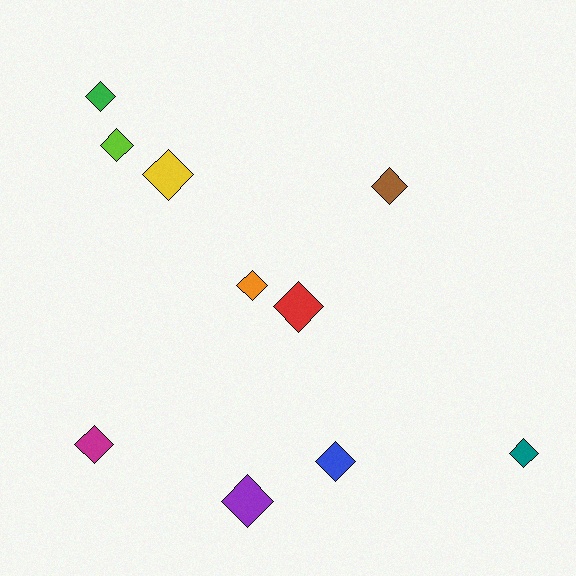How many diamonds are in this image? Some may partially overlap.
There are 10 diamonds.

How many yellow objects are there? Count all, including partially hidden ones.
There is 1 yellow object.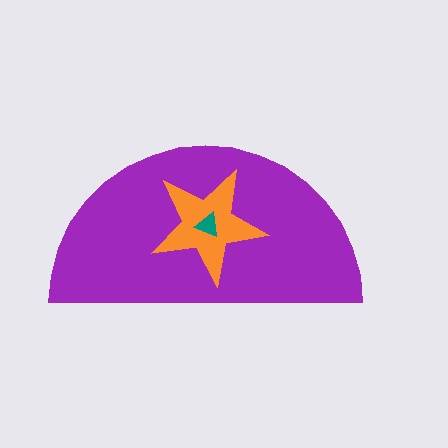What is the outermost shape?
The purple semicircle.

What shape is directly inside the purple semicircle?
The orange star.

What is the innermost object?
The teal triangle.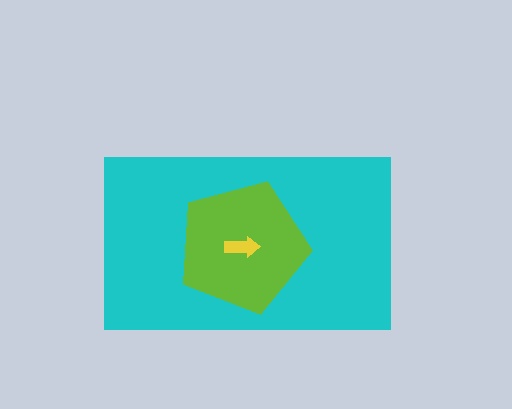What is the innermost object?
The yellow arrow.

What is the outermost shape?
The cyan rectangle.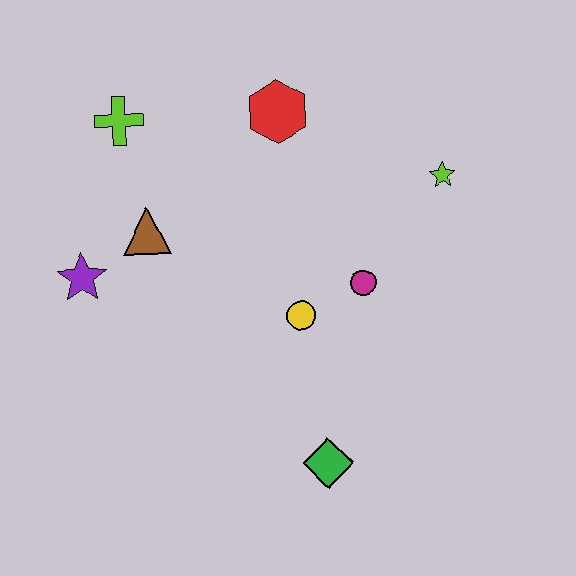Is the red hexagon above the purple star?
Yes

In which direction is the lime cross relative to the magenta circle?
The lime cross is to the left of the magenta circle.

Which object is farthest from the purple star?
The lime star is farthest from the purple star.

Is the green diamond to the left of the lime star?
Yes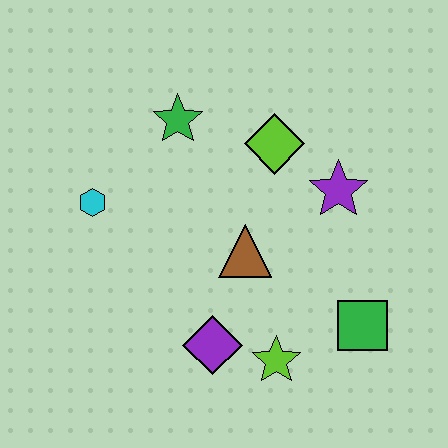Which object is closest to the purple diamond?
The lime star is closest to the purple diamond.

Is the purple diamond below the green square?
Yes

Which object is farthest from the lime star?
The green star is farthest from the lime star.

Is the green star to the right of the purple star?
No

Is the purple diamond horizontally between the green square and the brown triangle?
No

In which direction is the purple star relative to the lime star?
The purple star is above the lime star.